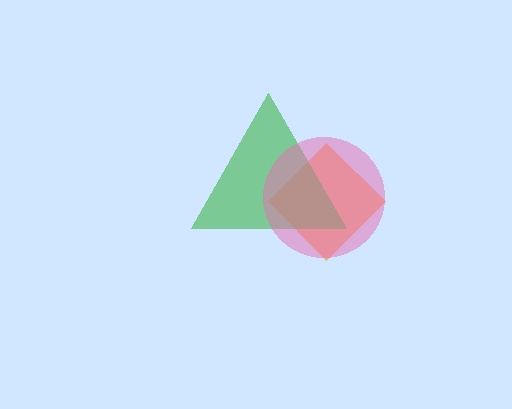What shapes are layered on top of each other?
The layered shapes are: an orange diamond, a green triangle, a pink circle.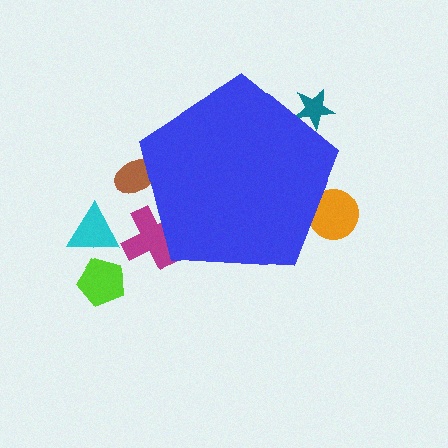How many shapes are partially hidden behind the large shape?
4 shapes are partially hidden.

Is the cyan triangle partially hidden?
No, the cyan triangle is fully visible.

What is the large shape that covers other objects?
A blue pentagon.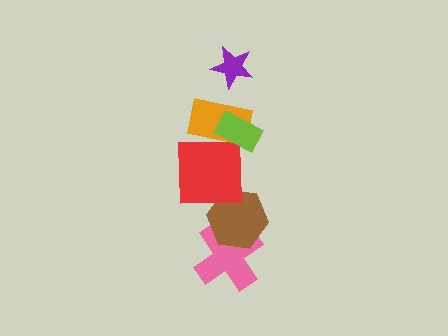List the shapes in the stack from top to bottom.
From top to bottom: the purple star, the lime rectangle, the orange rectangle, the red square, the brown hexagon, the pink cross.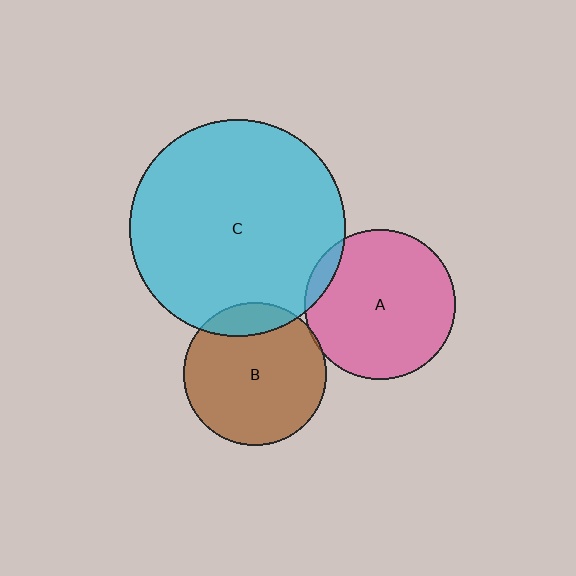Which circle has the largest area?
Circle C (cyan).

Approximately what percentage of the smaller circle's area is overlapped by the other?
Approximately 5%.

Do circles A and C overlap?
Yes.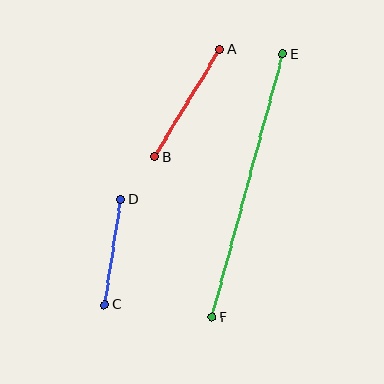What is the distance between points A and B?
The distance is approximately 126 pixels.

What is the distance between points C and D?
The distance is approximately 107 pixels.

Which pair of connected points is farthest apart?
Points E and F are farthest apart.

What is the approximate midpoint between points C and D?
The midpoint is at approximately (113, 252) pixels.